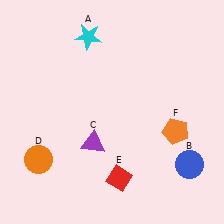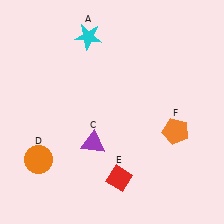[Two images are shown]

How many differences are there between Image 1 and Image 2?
There is 1 difference between the two images.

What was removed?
The blue circle (B) was removed in Image 2.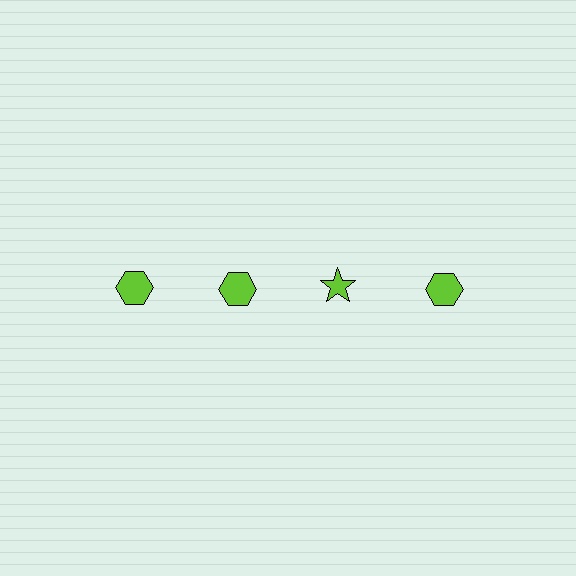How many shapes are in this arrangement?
There are 4 shapes arranged in a grid pattern.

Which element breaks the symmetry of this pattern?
The lime star in the top row, center column breaks the symmetry. All other shapes are lime hexagons.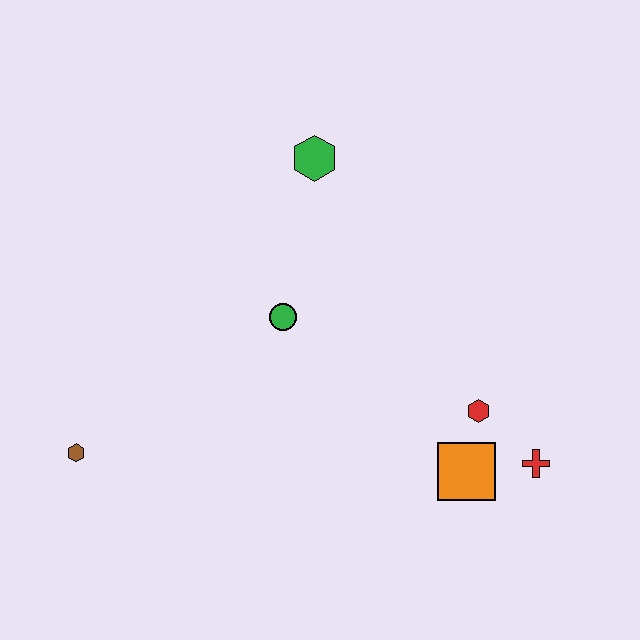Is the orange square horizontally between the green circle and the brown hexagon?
No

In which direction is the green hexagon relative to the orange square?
The green hexagon is above the orange square.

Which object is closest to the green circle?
The green hexagon is closest to the green circle.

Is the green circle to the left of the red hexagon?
Yes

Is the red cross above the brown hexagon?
No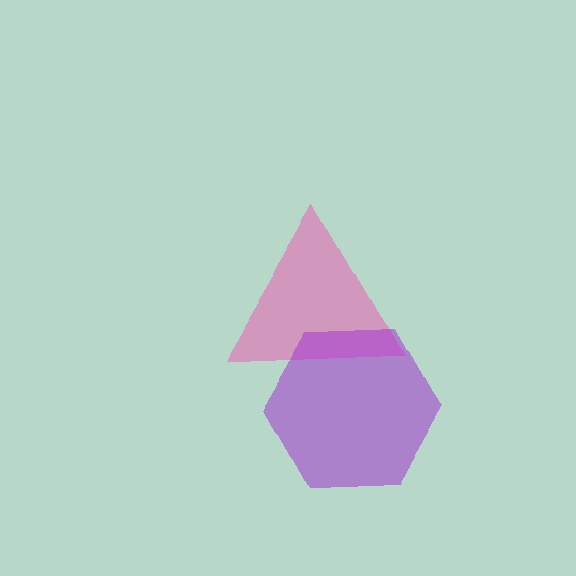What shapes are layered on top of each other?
The layered shapes are: a pink triangle, a purple hexagon.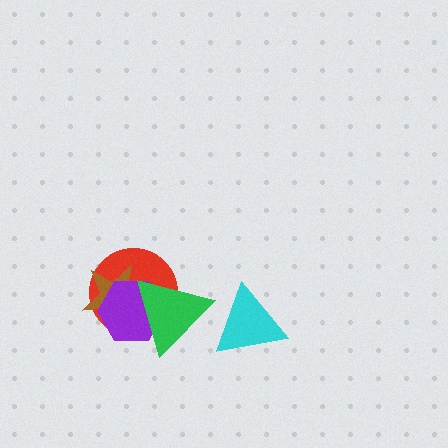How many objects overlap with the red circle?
3 objects overlap with the red circle.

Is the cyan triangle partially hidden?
Yes, it is partially covered by another shape.